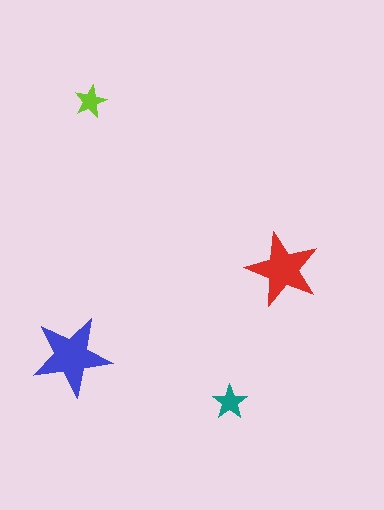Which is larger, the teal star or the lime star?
The teal one.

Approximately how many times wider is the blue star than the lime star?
About 2.5 times wider.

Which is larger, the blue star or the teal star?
The blue one.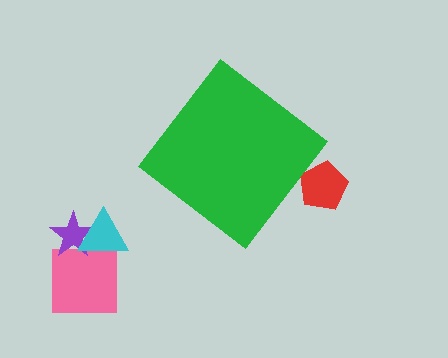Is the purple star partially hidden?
No, the purple star is fully visible.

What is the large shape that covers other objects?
A green diamond.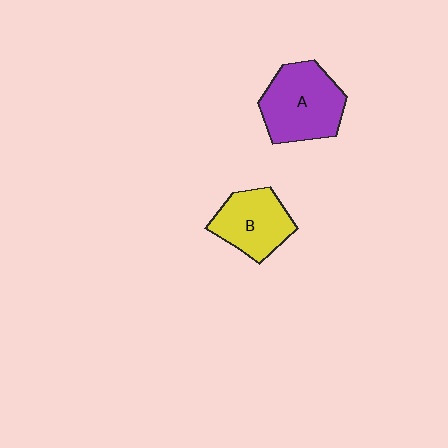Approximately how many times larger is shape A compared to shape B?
Approximately 1.3 times.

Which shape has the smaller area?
Shape B (yellow).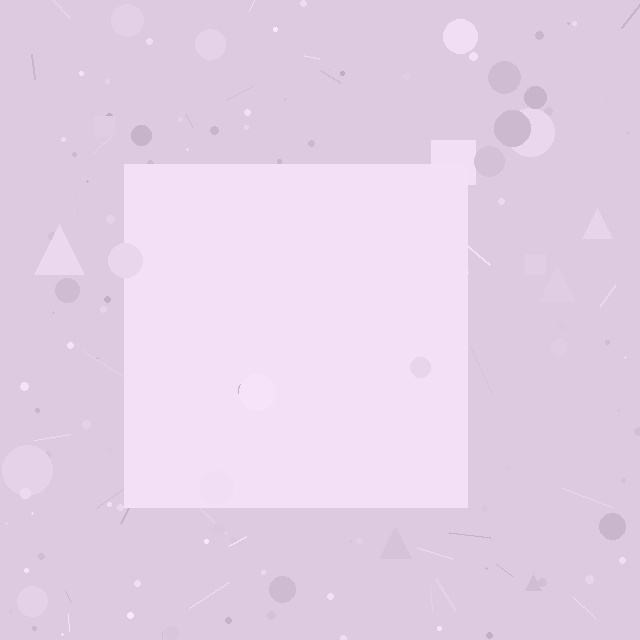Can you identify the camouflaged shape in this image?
The camouflaged shape is a square.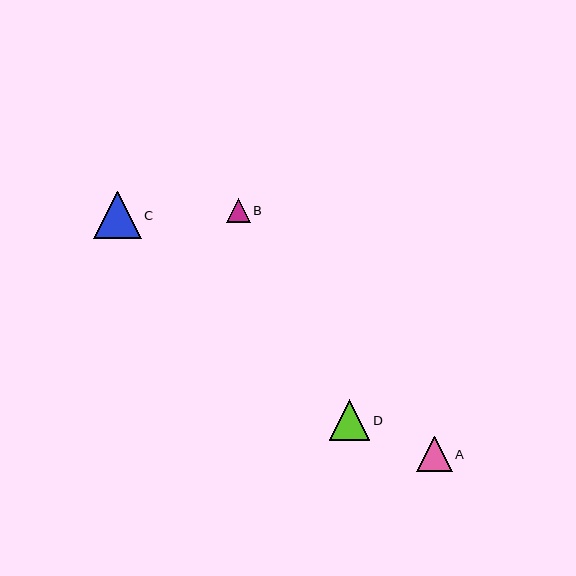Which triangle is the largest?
Triangle C is the largest with a size of approximately 47 pixels.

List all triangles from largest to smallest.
From largest to smallest: C, D, A, B.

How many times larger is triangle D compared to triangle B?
Triangle D is approximately 1.7 times the size of triangle B.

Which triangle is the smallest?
Triangle B is the smallest with a size of approximately 24 pixels.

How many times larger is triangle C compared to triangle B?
Triangle C is approximately 2.0 times the size of triangle B.